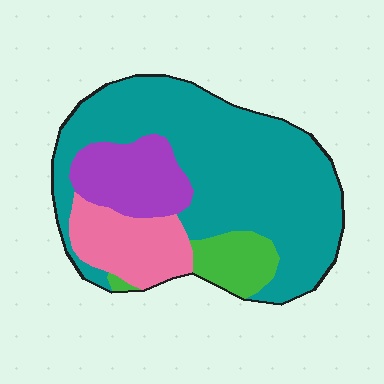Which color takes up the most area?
Teal, at roughly 60%.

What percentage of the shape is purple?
Purple covers 15% of the shape.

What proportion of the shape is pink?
Pink takes up about one sixth (1/6) of the shape.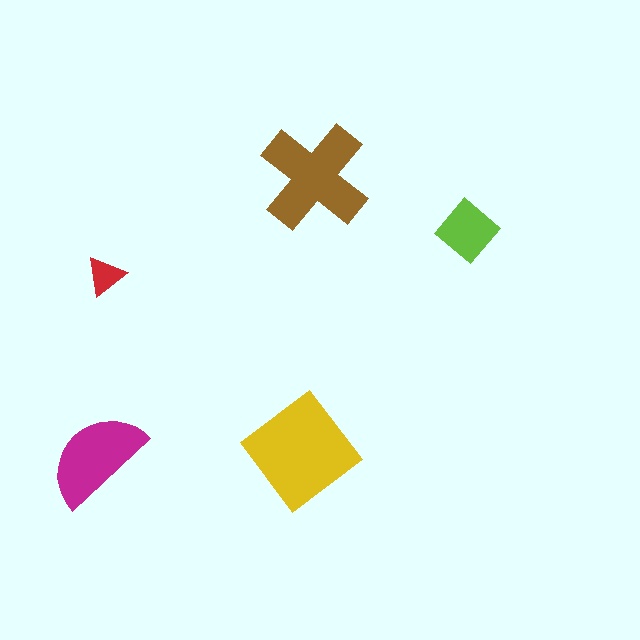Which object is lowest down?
The magenta semicircle is bottommost.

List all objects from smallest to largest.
The red triangle, the lime diamond, the magenta semicircle, the brown cross, the yellow diamond.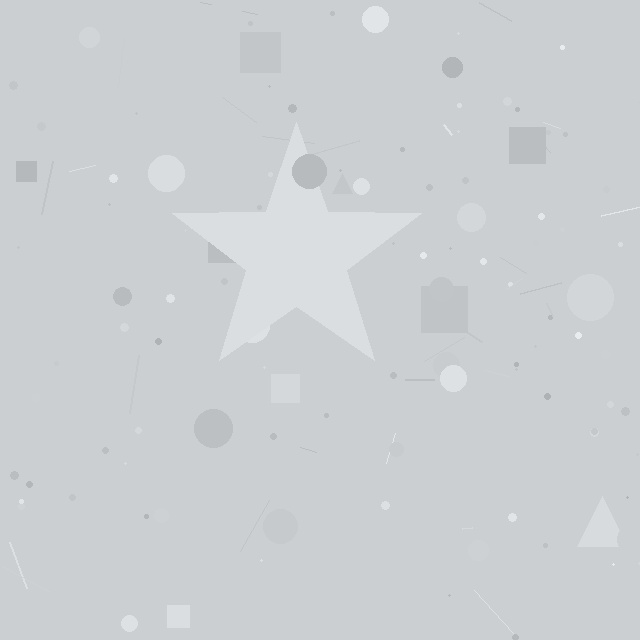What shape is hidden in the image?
A star is hidden in the image.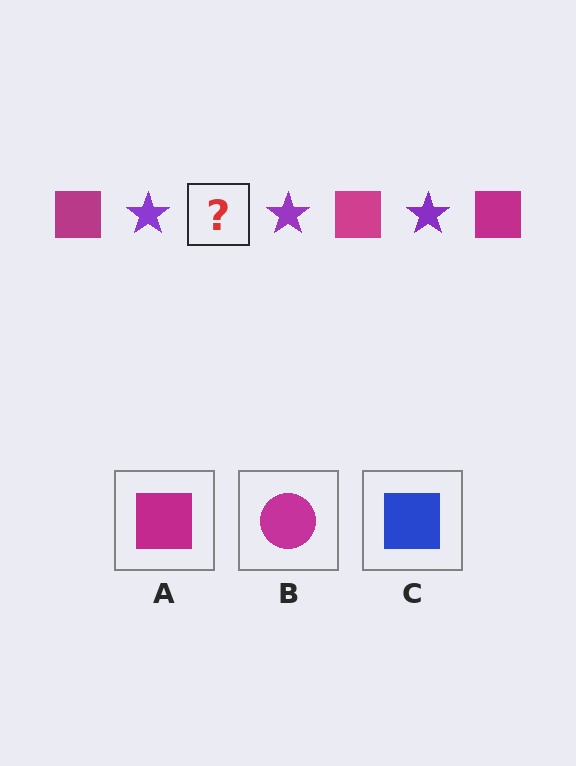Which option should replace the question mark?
Option A.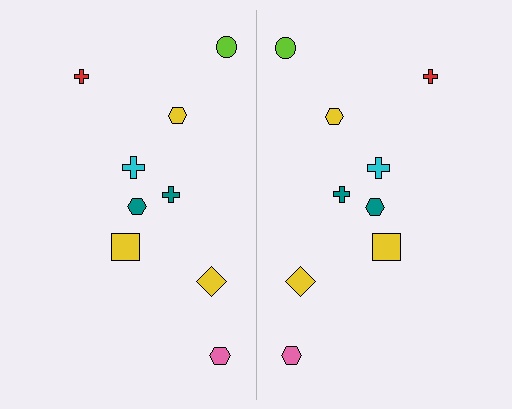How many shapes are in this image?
There are 18 shapes in this image.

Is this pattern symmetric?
Yes, this pattern has bilateral (reflection) symmetry.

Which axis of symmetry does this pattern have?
The pattern has a vertical axis of symmetry running through the center of the image.